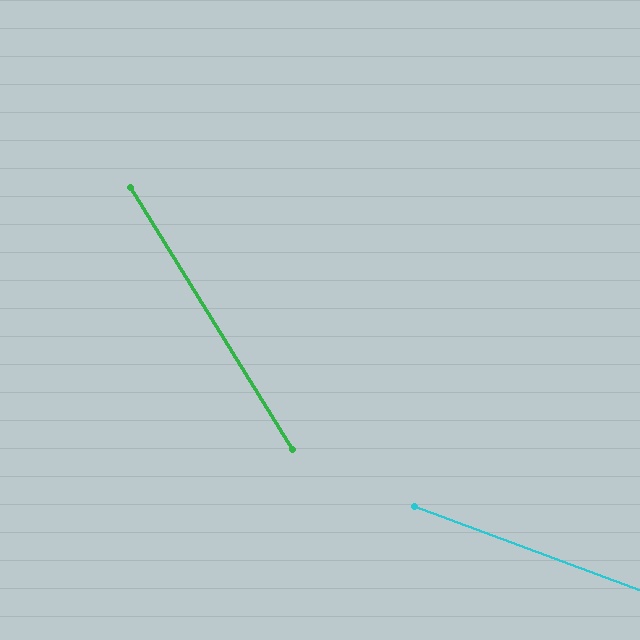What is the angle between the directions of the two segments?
Approximately 38 degrees.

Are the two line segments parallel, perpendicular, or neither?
Neither parallel nor perpendicular — they differ by about 38°.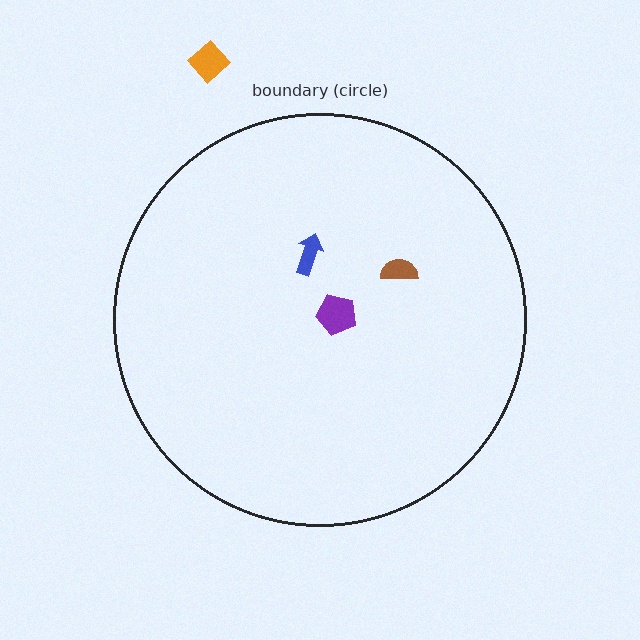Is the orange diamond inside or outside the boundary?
Outside.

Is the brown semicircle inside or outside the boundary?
Inside.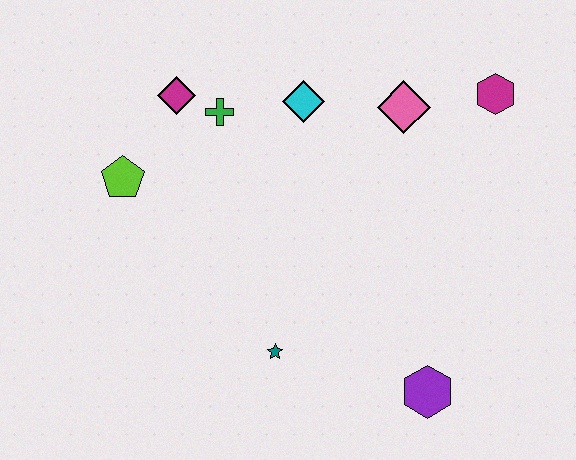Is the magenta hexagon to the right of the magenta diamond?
Yes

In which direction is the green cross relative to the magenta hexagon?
The green cross is to the left of the magenta hexagon.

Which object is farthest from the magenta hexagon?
The lime pentagon is farthest from the magenta hexagon.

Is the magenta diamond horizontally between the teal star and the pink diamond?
No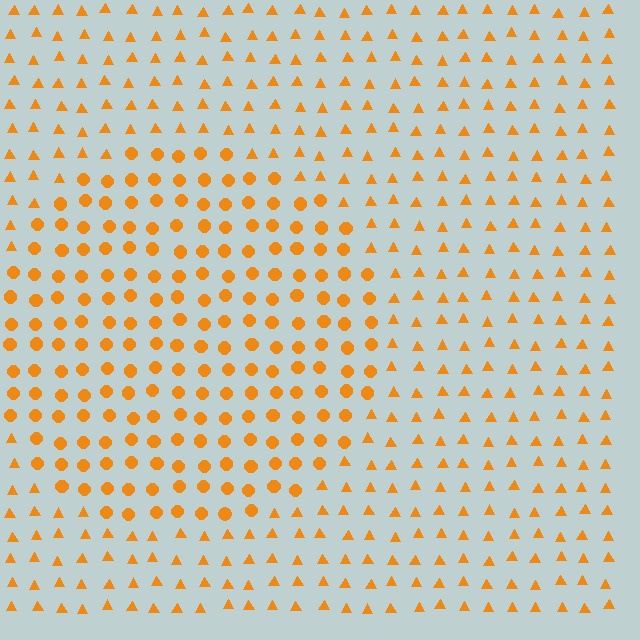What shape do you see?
I see a circle.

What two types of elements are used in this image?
The image uses circles inside the circle region and triangles outside it.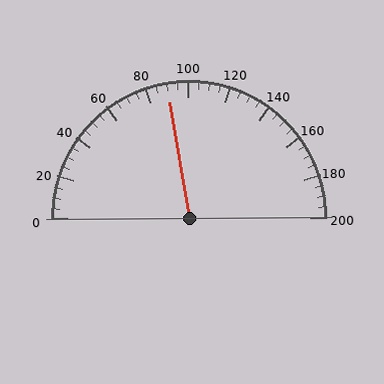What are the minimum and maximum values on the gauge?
The gauge ranges from 0 to 200.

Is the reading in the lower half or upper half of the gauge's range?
The reading is in the lower half of the range (0 to 200).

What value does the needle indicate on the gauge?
The needle indicates approximately 90.